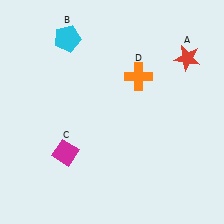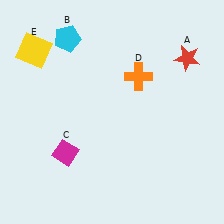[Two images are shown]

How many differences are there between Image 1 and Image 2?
There is 1 difference between the two images.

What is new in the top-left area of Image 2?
A yellow square (E) was added in the top-left area of Image 2.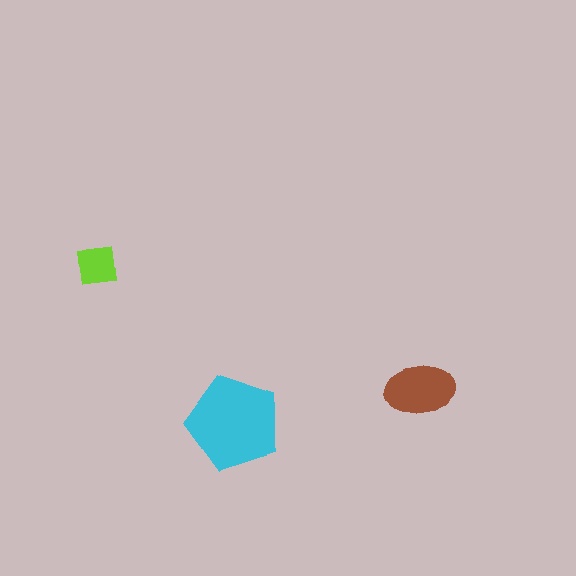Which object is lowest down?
The cyan pentagon is bottommost.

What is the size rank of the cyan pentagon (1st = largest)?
1st.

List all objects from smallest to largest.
The lime square, the brown ellipse, the cyan pentagon.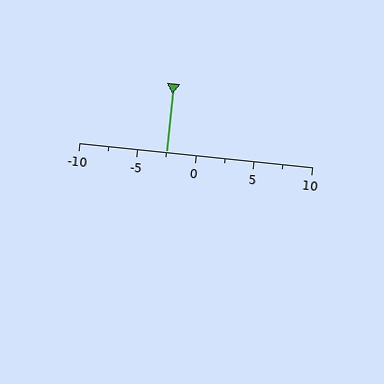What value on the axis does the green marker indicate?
The marker indicates approximately -2.5.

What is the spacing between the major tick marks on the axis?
The major ticks are spaced 5 apart.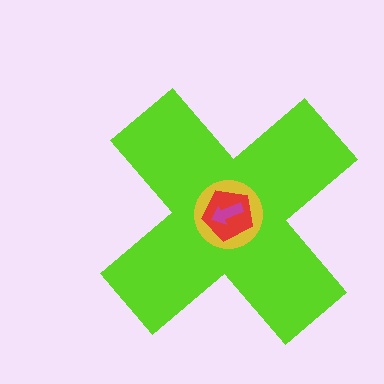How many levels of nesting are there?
4.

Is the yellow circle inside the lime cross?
Yes.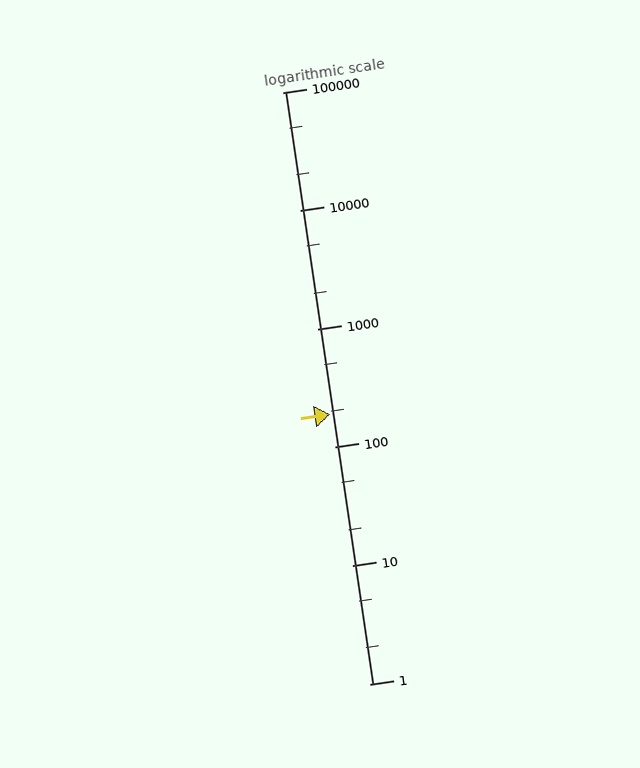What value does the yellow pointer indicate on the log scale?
The pointer indicates approximately 190.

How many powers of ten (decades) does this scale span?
The scale spans 5 decades, from 1 to 100000.